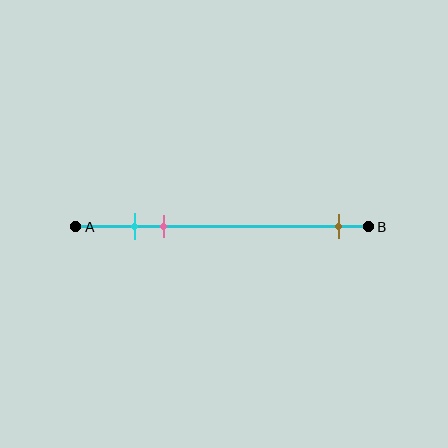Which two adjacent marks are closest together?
The cyan and pink marks are the closest adjacent pair.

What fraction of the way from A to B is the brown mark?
The brown mark is approximately 90% (0.9) of the way from A to B.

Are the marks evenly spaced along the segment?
No, the marks are not evenly spaced.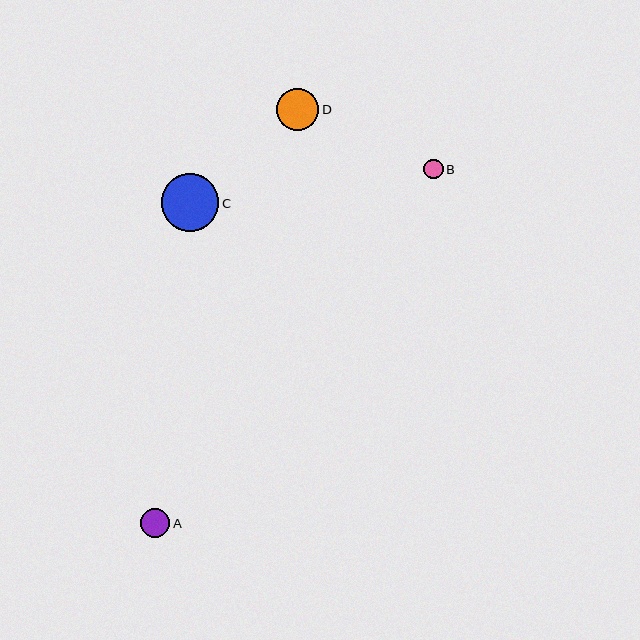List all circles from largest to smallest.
From largest to smallest: C, D, A, B.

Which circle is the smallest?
Circle B is the smallest with a size of approximately 20 pixels.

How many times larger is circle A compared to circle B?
Circle A is approximately 1.5 times the size of circle B.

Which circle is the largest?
Circle C is the largest with a size of approximately 58 pixels.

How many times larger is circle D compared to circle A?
Circle D is approximately 1.5 times the size of circle A.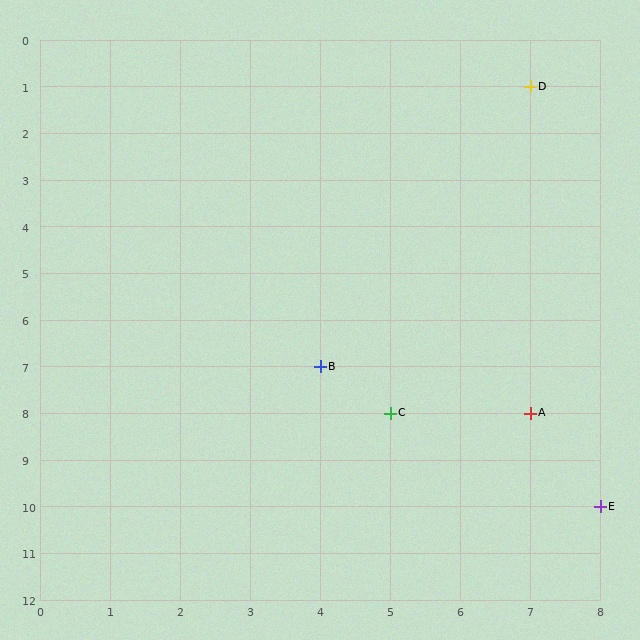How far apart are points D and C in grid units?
Points D and C are 2 columns and 7 rows apart (about 7.3 grid units diagonally).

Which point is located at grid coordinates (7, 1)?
Point D is at (7, 1).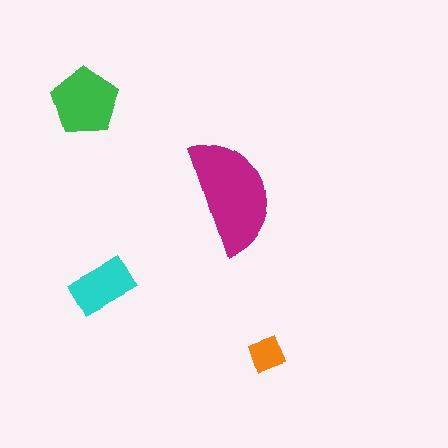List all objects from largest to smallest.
The magenta semicircle, the green pentagon, the cyan rectangle, the orange diamond.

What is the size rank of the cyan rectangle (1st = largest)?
3rd.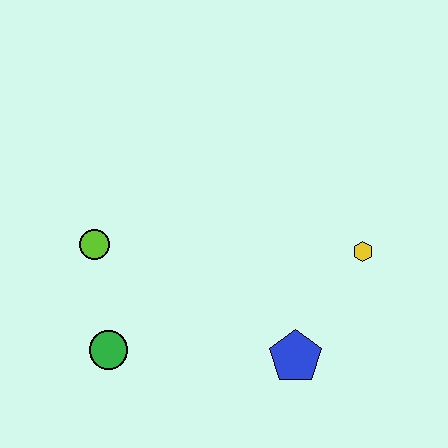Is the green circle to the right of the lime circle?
Yes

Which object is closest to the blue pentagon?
The yellow hexagon is closest to the blue pentagon.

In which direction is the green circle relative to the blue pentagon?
The green circle is to the left of the blue pentagon.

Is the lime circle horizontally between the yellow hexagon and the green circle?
No